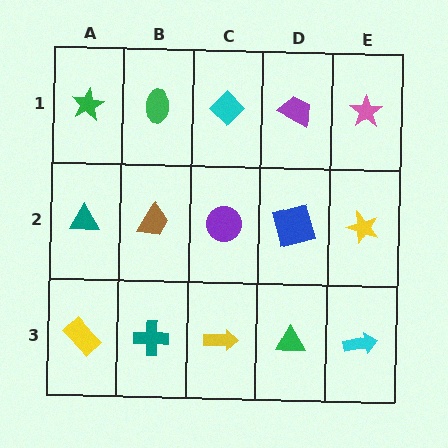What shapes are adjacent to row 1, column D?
A blue square (row 2, column D), a cyan diamond (row 1, column C), a pink star (row 1, column E).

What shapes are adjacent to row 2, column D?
A purple trapezoid (row 1, column D), a green triangle (row 3, column D), a purple circle (row 2, column C), a yellow star (row 2, column E).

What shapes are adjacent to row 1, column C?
A purple circle (row 2, column C), a green ellipse (row 1, column B), a purple trapezoid (row 1, column D).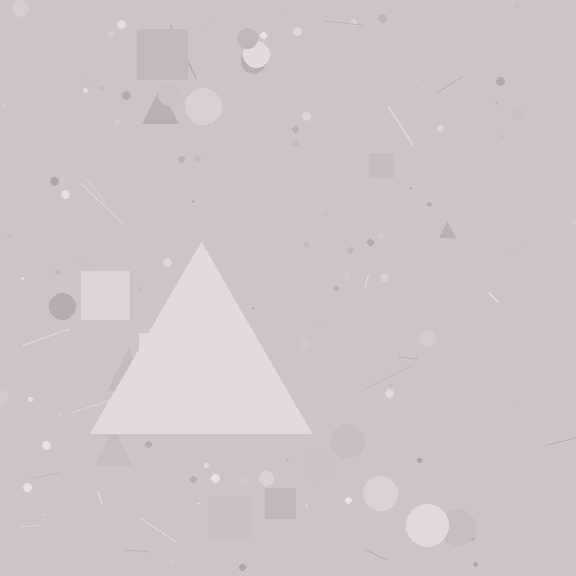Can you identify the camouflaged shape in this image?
The camouflaged shape is a triangle.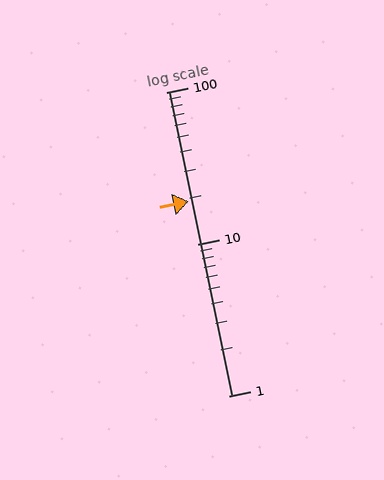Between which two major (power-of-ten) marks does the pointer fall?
The pointer is between 10 and 100.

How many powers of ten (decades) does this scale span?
The scale spans 2 decades, from 1 to 100.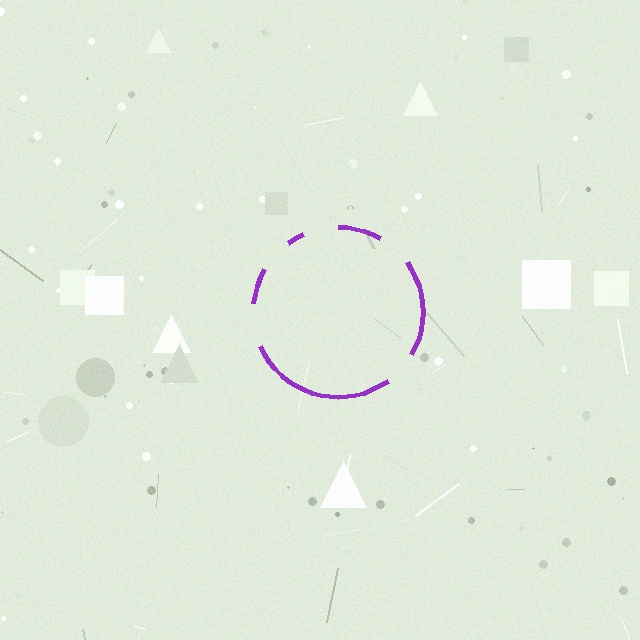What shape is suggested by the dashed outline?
The dashed outline suggests a circle.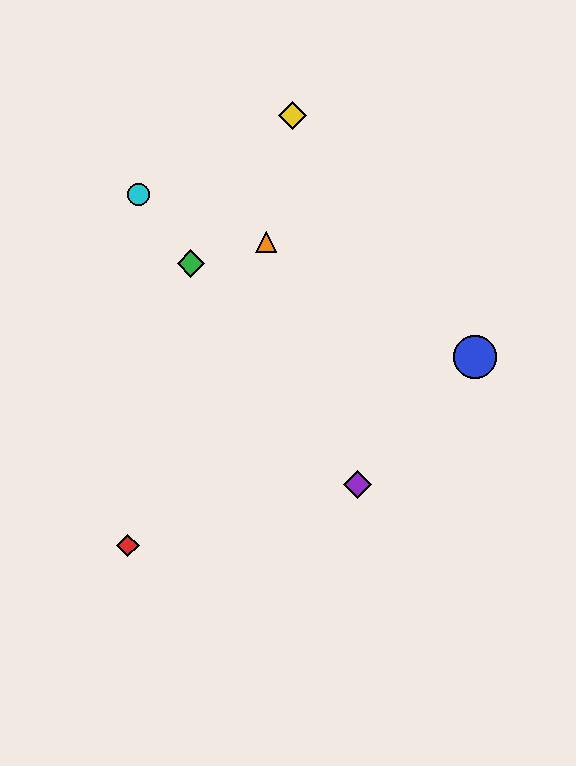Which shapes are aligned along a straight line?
The green diamond, the purple diamond, the cyan circle are aligned along a straight line.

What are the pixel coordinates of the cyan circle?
The cyan circle is at (139, 194).